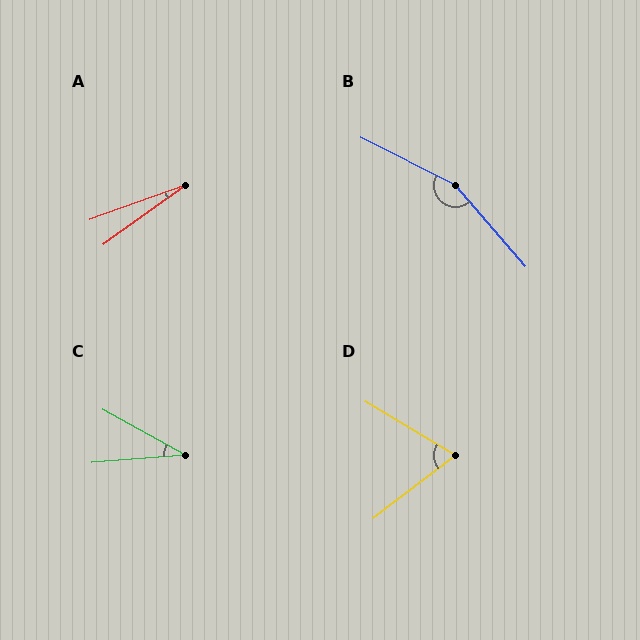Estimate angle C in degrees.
Approximately 33 degrees.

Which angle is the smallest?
A, at approximately 16 degrees.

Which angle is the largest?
B, at approximately 157 degrees.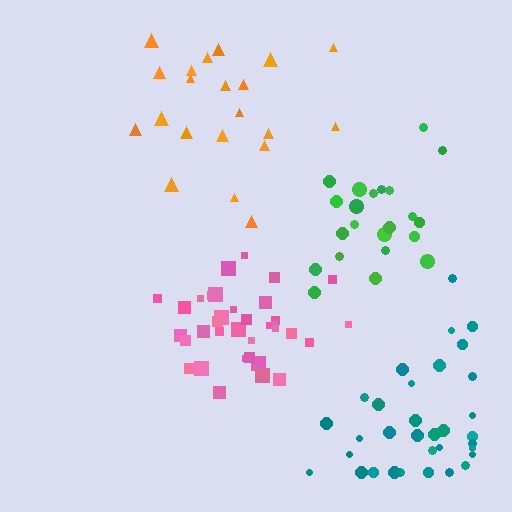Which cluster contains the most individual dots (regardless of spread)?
Pink (35).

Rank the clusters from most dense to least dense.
pink, green, orange, teal.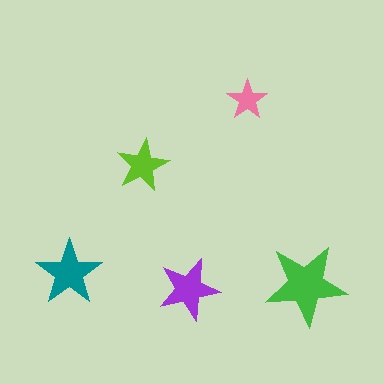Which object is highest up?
The pink star is topmost.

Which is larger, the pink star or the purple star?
The purple one.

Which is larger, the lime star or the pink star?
The lime one.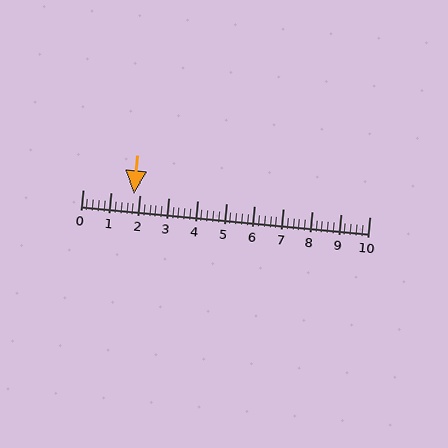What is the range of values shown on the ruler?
The ruler shows values from 0 to 10.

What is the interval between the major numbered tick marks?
The major tick marks are spaced 1 units apart.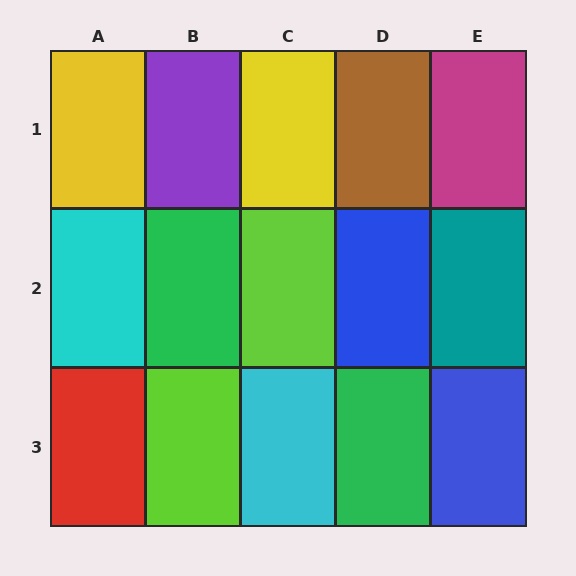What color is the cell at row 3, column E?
Blue.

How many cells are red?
1 cell is red.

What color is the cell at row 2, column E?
Teal.